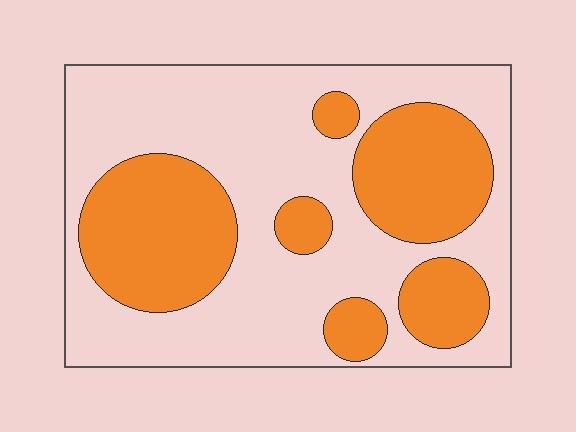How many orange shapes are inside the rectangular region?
6.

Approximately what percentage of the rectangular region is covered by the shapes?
Approximately 35%.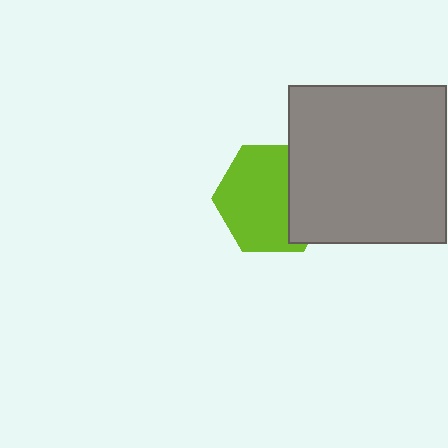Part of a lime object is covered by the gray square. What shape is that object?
It is a hexagon.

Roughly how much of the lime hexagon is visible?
Most of it is visible (roughly 67%).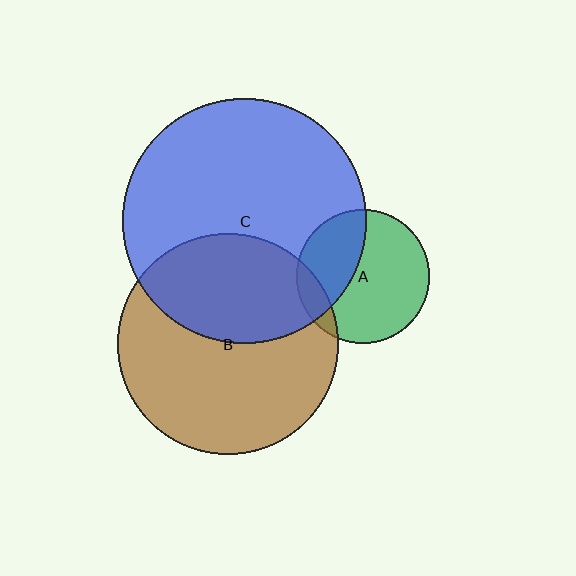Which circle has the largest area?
Circle C (blue).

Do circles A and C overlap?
Yes.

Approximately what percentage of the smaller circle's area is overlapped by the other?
Approximately 35%.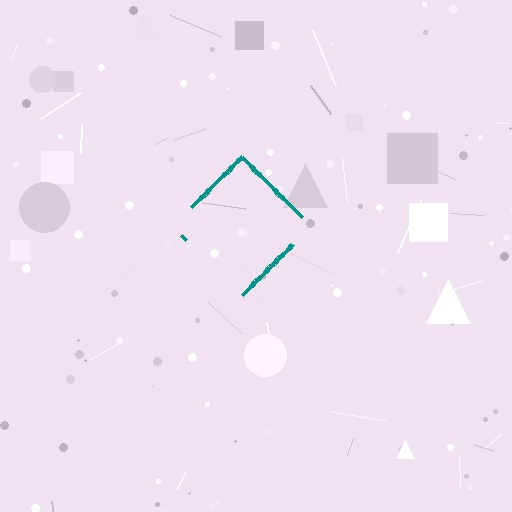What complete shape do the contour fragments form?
The contour fragments form a diamond.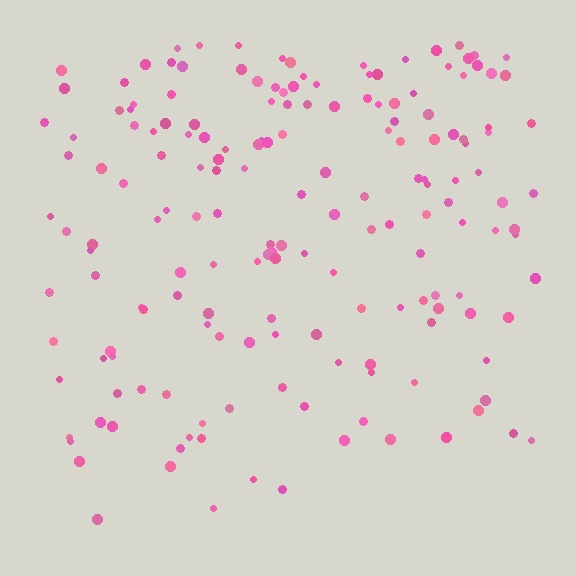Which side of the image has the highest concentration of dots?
The top.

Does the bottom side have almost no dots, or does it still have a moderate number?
Still a moderate number, just noticeably fewer than the top.